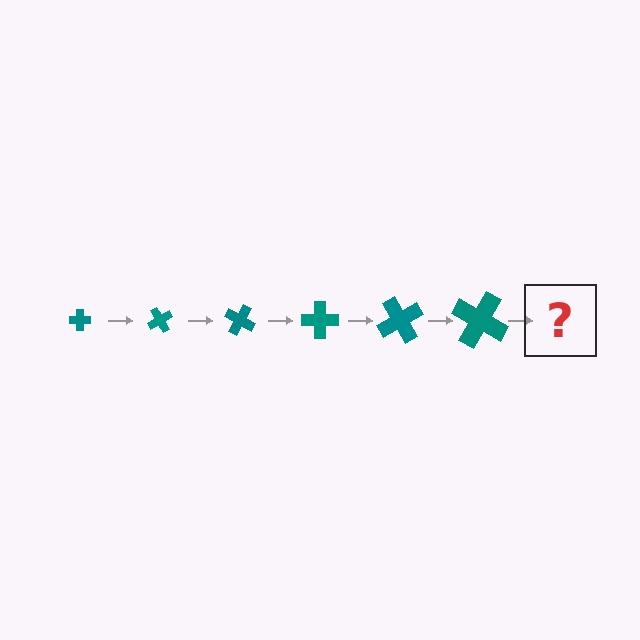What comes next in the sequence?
The next element should be a cross, larger than the previous one and rotated 360 degrees from the start.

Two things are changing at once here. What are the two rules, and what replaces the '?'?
The two rules are that the cross grows larger each step and it rotates 60 degrees each step. The '?' should be a cross, larger than the previous one and rotated 360 degrees from the start.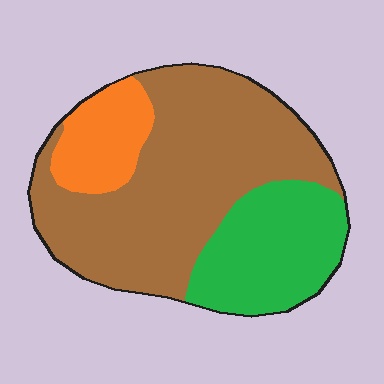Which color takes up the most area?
Brown, at roughly 60%.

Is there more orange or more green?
Green.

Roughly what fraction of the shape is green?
Green covers roughly 25% of the shape.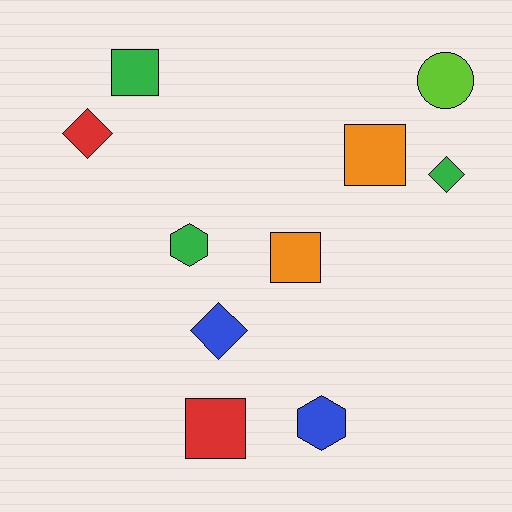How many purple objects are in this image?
There are no purple objects.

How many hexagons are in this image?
There are 2 hexagons.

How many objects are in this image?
There are 10 objects.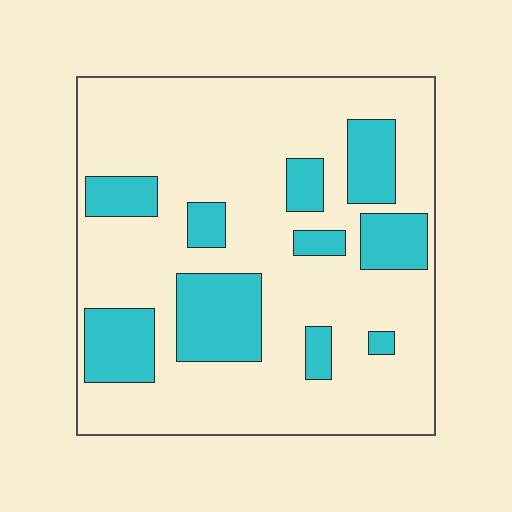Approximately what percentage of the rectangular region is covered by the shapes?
Approximately 25%.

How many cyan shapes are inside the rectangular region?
10.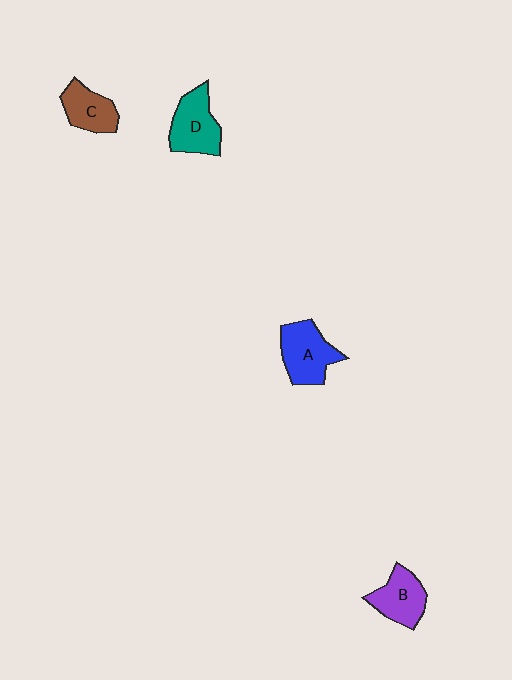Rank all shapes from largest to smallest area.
From largest to smallest: A (blue), D (teal), B (purple), C (brown).